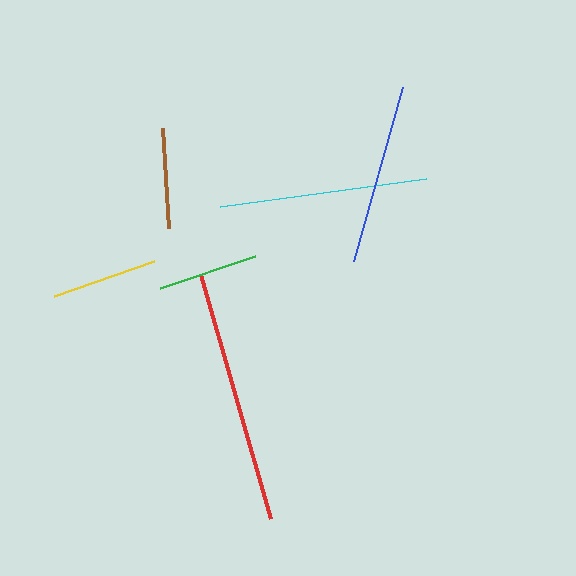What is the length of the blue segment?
The blue segment is approximately 180 pixels long.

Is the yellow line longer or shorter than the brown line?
The yellow line is longer than the brown line.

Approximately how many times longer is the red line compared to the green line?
The red line is approximately 2.5 times the length of the green line.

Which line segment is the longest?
The red line is the longest at approximately 253 pixels.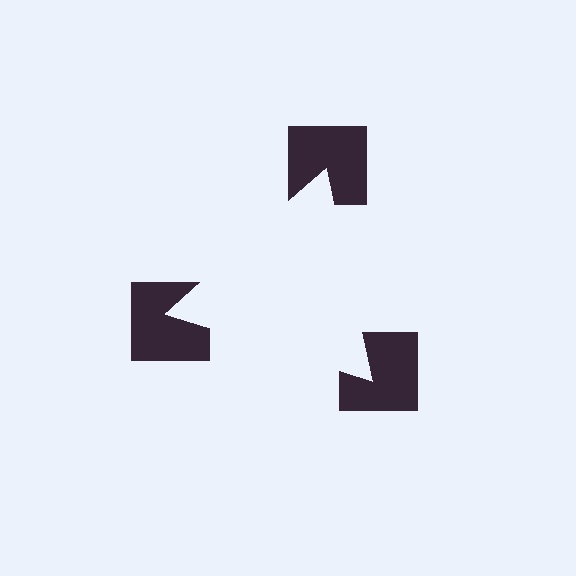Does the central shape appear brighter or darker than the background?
It typically appears slightly brighter than the background, even though no actual brightness change is drawn.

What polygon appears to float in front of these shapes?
An illusory triangle — its edges are inferred from the aligned wedge cuts in the notched squares, not physically drawn.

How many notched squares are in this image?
There are 3 — one at each vertex of the illusory triangle.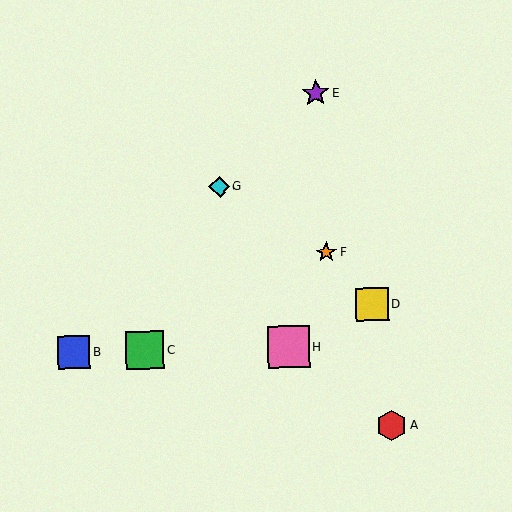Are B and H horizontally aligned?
Yes, both are at y≈352.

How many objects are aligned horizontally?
3 objects (B, C, H) are aligned horizontally.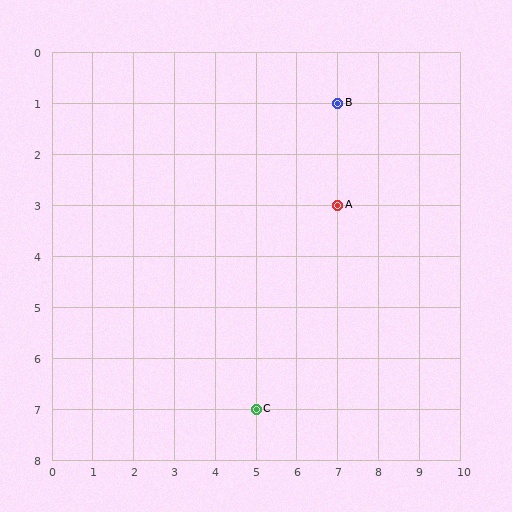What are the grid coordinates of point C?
Point C is at grid coordinates (5, 7).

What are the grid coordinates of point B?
Point B is at grid coordinates (7, 1).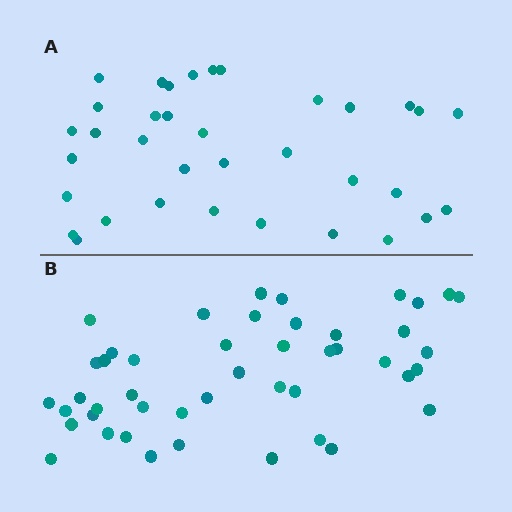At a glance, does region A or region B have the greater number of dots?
Region B (the bottom region) has more dots.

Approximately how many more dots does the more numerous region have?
Region B has roughly 12 or so more dots than region A.